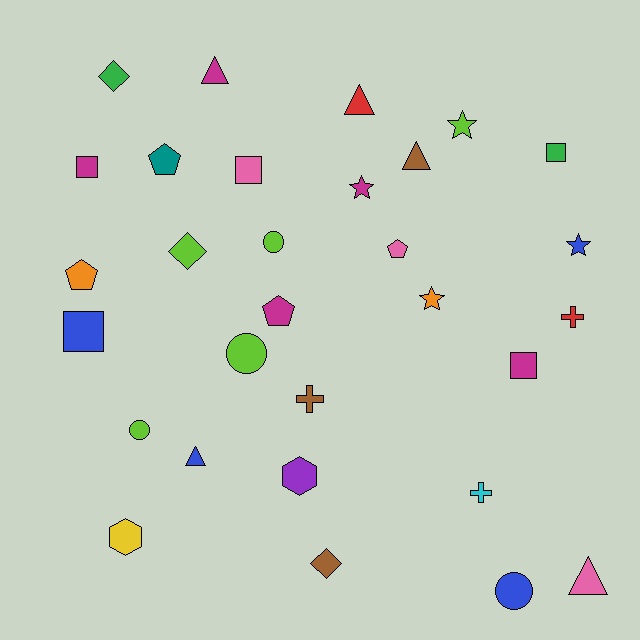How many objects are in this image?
There are 30 objects.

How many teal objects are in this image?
There is 1 teal object.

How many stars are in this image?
There are 4 stars.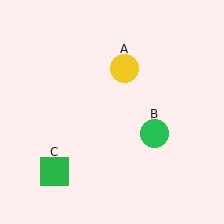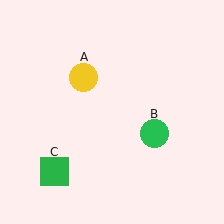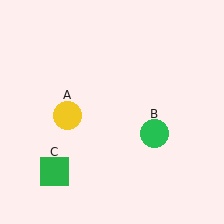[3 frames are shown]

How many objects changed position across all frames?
1 object changed position: yellow circle (object A).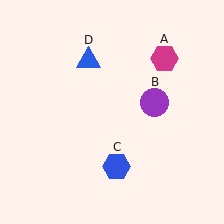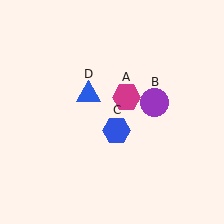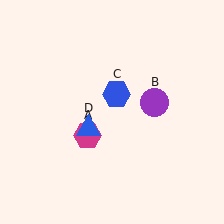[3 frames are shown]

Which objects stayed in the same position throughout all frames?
Purple circle (object B) remained stationary.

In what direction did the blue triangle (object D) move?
The blue triangle (object D) moved down.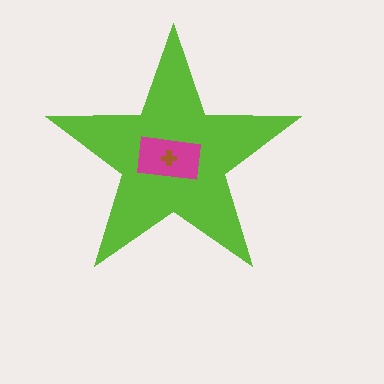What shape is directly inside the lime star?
The magenta rectangle.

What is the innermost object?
The brown cross.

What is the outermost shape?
The lime star.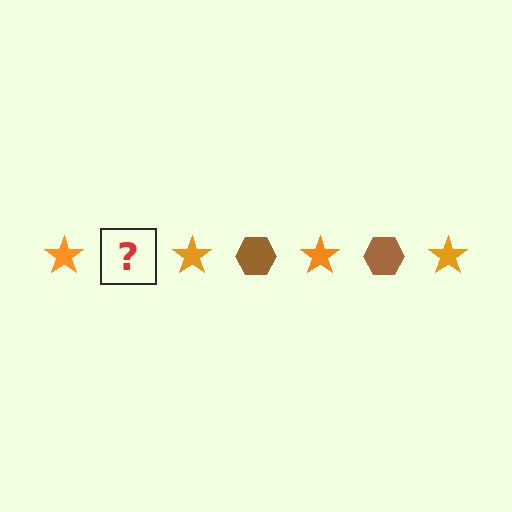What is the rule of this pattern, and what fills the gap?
The rule is that the pattern alternates between orange star and brown hexagon. The gap should be filled with a brown hexagon.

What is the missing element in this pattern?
The missing element is a brown hexagon.